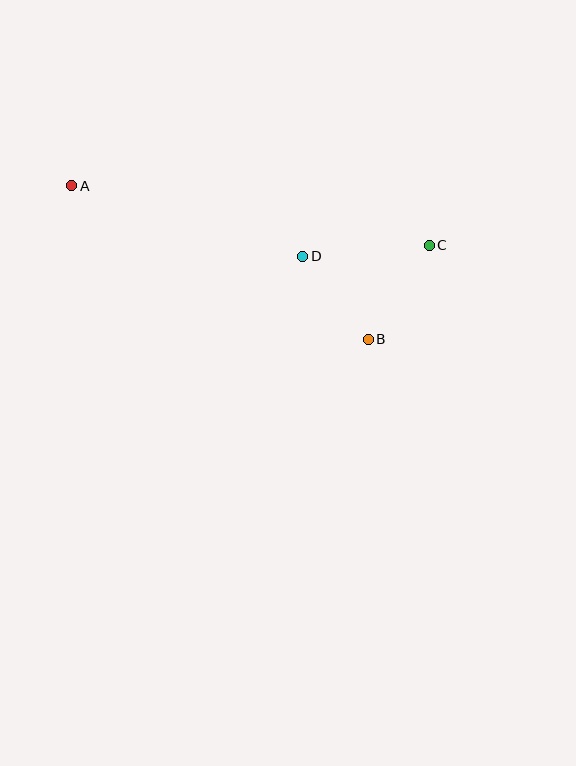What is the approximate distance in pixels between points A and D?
The distance between A and D is approximately 242 pixels.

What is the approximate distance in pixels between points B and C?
The distance between B and C is approximately 112 pixels.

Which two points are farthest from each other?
Points A and C are farthest from each other.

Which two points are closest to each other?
Points B and D are closest to each other.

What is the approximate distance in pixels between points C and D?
The distance between C and D is approximately 127 pixels.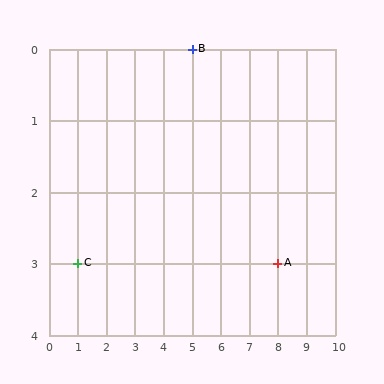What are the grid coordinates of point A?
Point A is at grid coordinates (8, 3).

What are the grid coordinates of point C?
Point C is at grid coordinates (1, 3).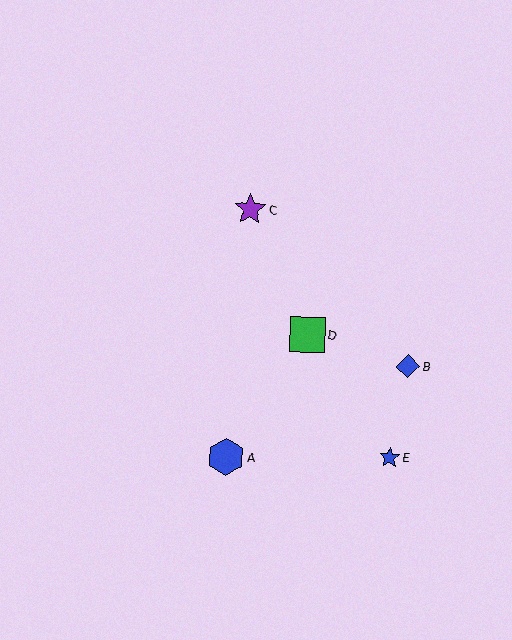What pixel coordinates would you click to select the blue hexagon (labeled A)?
Click at (226, 457) to select the blue hexagon A.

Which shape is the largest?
The blue hexagon (labeled A) is the largest.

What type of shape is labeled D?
Shape D is a green square.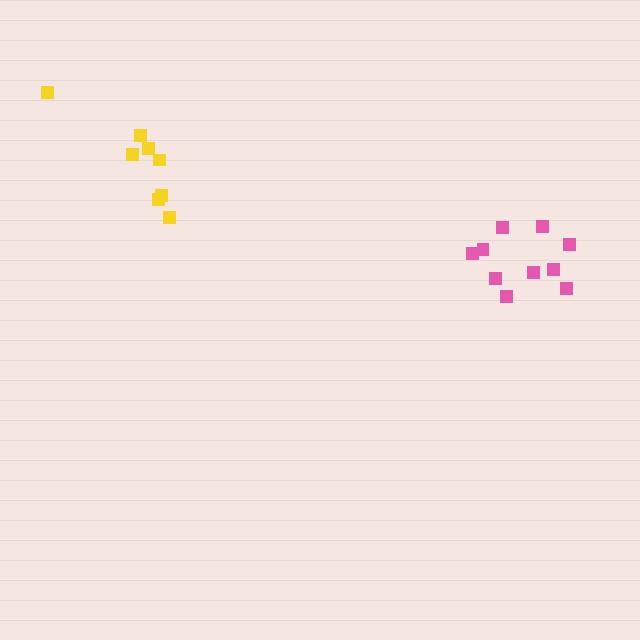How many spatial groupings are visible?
There are 2 spatial groupings.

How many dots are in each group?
Group 1: 9 dots, Group 2: 10 dots (19 total).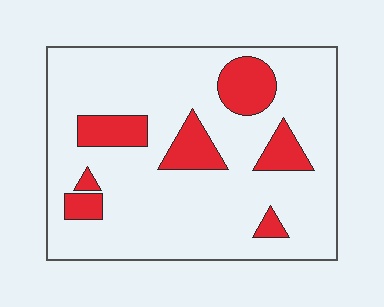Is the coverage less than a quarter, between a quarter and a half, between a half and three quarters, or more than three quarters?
Less than a quarter.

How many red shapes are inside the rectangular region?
7.